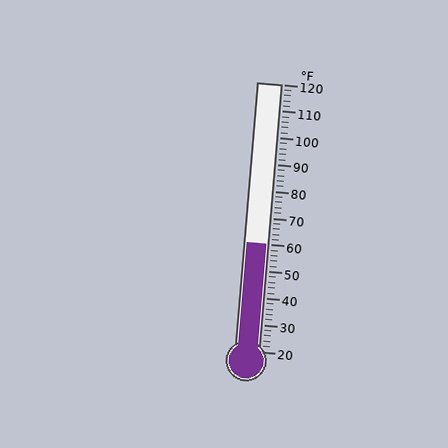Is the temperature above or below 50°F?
The temperature is above 50°F.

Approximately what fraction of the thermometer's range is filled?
The thermometer is filled to approximately 40% of its range.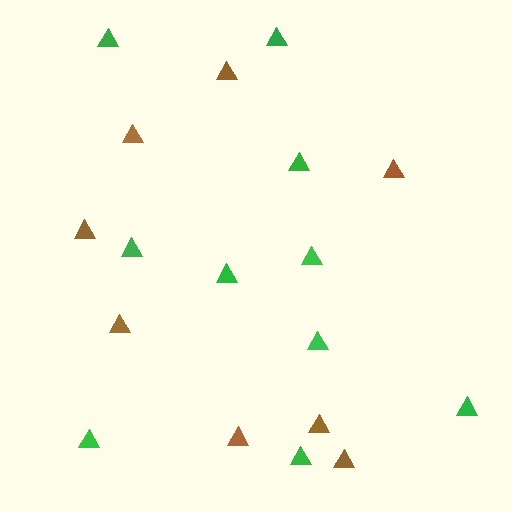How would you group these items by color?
There are 2 groups: one group of green triangles (10) and one group of brown triangles (8).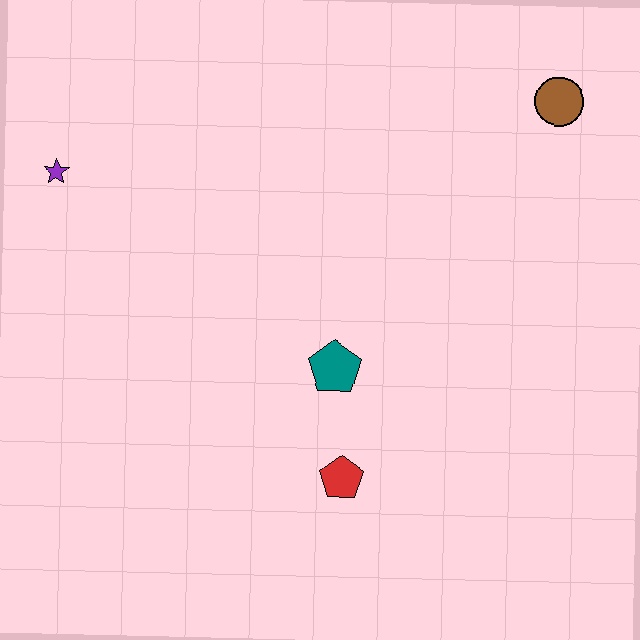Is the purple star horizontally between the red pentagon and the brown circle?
No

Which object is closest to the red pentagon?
The teal pentagon is closest to the red pentagon.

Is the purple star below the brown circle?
Yes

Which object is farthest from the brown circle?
The purple star is farthest from the brown circle.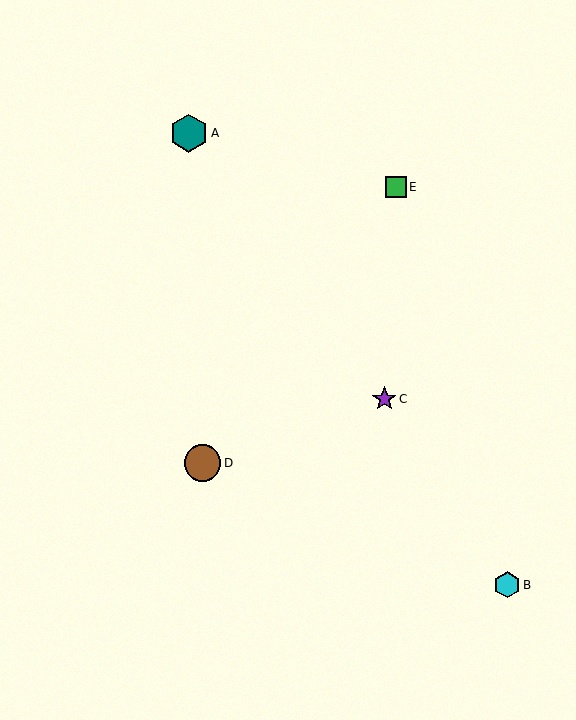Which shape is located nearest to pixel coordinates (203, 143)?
The teal hexagon (labeled A) at (189, 133) is nearest to that location.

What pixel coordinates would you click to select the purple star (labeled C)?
Click at (384, 399) to select the purple star C.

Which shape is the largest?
The teal hexagon (labeled A) is the largest.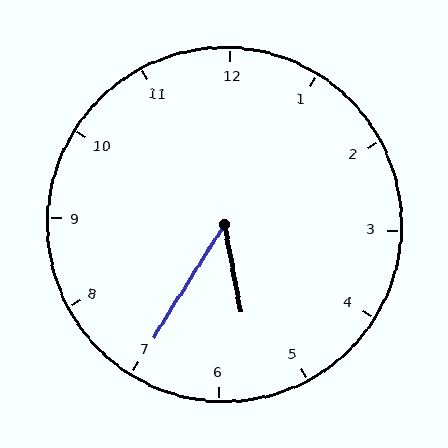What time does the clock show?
5:35.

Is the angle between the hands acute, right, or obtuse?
It is acute.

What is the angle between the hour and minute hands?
Approximately 42 degrees.